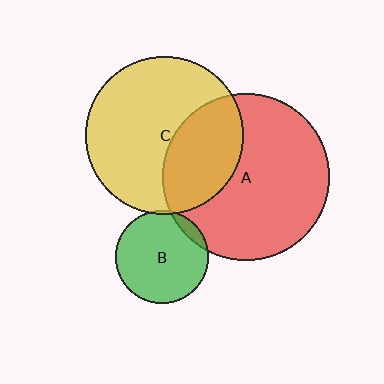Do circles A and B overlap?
Yes.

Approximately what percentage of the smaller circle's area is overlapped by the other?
Approximately 10%.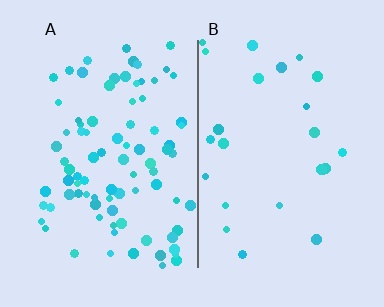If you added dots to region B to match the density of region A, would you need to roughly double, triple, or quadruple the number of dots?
Approximately triple.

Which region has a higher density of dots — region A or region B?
A (the left).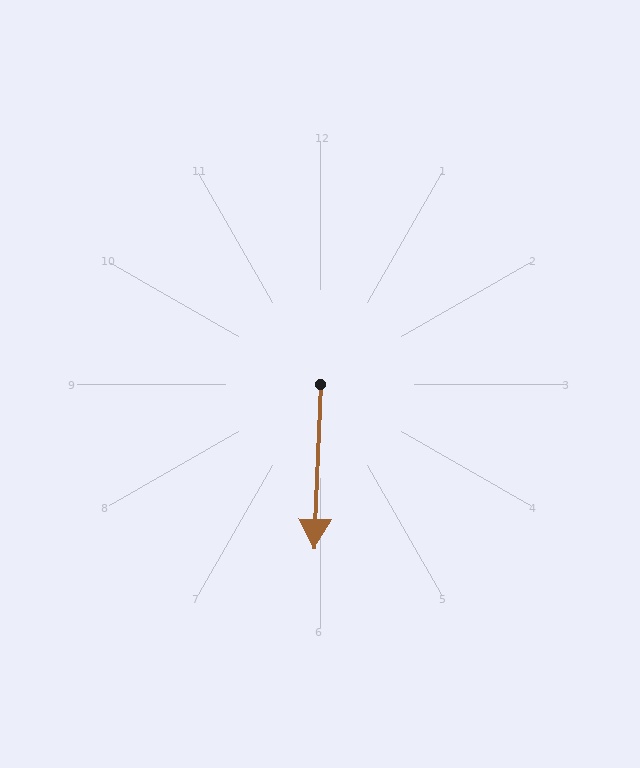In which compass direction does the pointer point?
South.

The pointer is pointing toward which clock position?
Roughly 6 o'clock.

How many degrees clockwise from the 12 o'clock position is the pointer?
Approximately 182 degrees.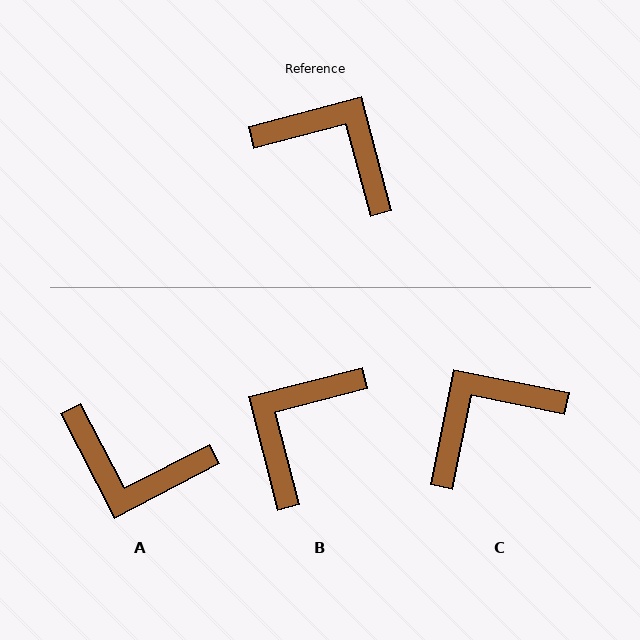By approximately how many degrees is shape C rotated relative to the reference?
Approximately 64 degrees counter-clockwise.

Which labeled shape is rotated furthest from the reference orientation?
A, about 167 degrees away.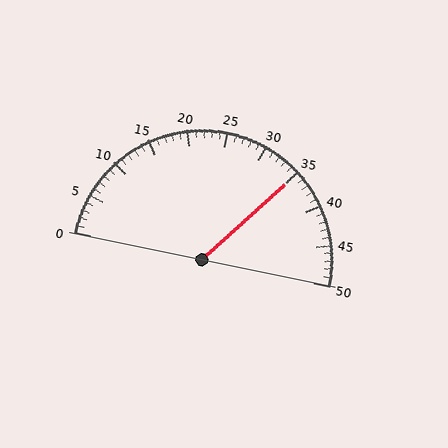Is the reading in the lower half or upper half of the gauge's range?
The reading is in the upper half of the range (0 to 50).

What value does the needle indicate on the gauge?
The needle indicates approximately 35.